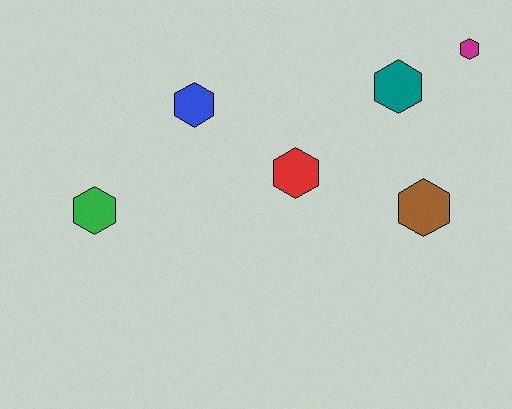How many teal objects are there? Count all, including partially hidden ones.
There is 1 teal object.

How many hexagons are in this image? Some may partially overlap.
There are 6 hexagons.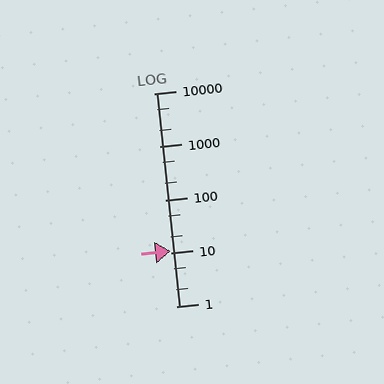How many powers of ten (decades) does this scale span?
The scale spans 4 decades, from 1 to 10000.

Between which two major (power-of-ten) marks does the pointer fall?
The pointer is between 10 and 100.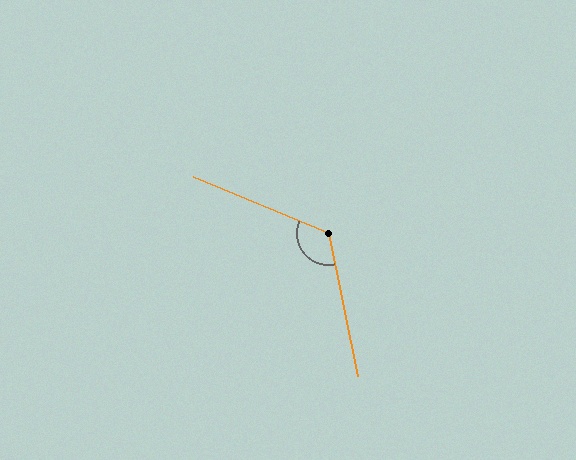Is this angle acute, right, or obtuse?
It is obtuse.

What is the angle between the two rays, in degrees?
Approximately 124 degrees.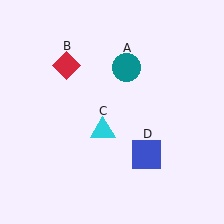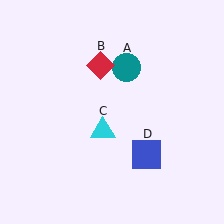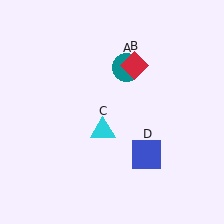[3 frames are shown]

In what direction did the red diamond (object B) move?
The red diamond (object B) moved right.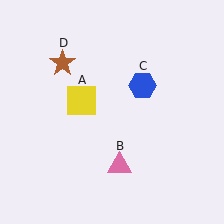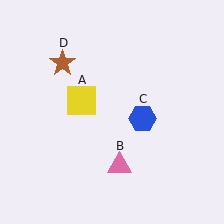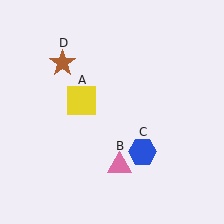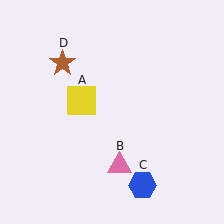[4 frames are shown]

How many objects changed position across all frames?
1 object changed position: blue hexagon (object C).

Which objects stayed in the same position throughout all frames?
Yellow square (object A) and pink triangle (object B) and brown star (object D) remained stationary.